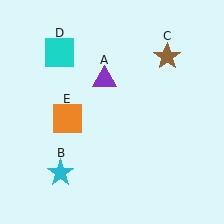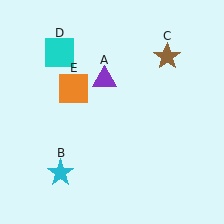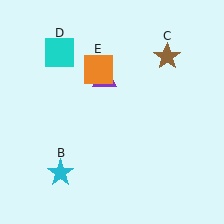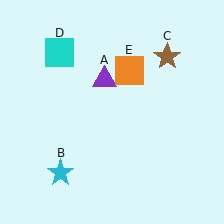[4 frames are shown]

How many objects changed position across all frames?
1 object changed position: orange square (object E).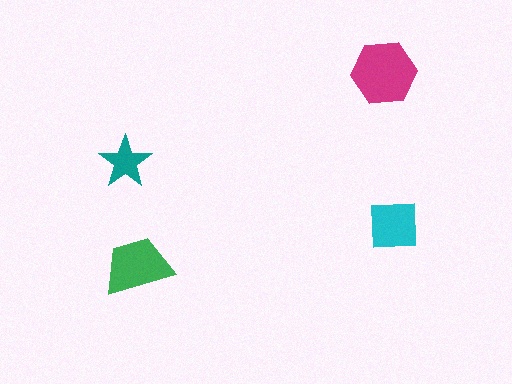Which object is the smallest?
The teal star.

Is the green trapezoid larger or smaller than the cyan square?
Larger.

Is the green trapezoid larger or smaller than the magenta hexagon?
Smaller.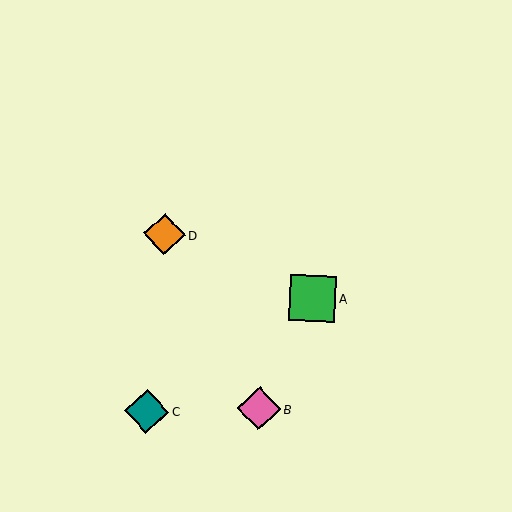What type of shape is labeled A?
Shape A is a green square.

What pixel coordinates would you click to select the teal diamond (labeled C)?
Click at (147, 411) to select the teal diamond C.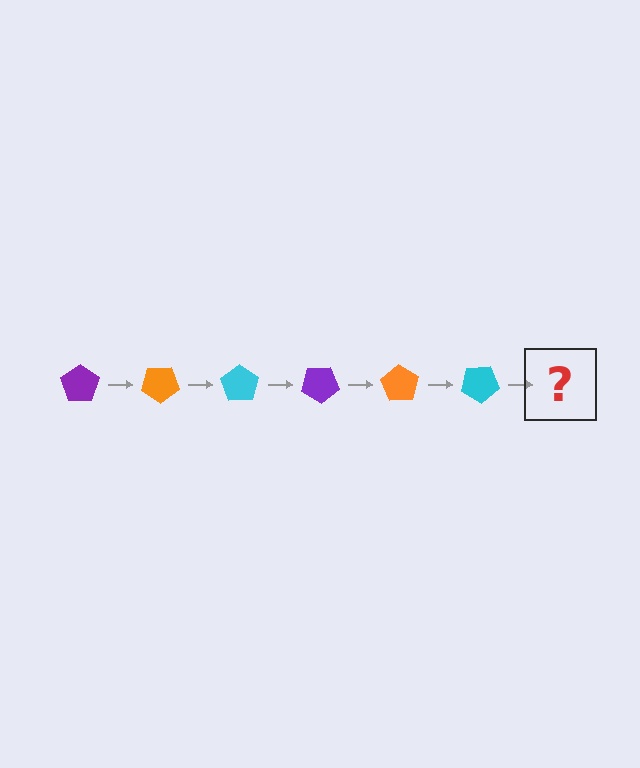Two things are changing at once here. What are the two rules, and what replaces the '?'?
The two rules are that it rotates 35 degrees each step and the color cycles through purple, orange, and cyan. The '?' should be a purple pentagon, rotated 210 degrees from the start.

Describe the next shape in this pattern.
It should be a purple pentagon, rotated 210 degrees from the start.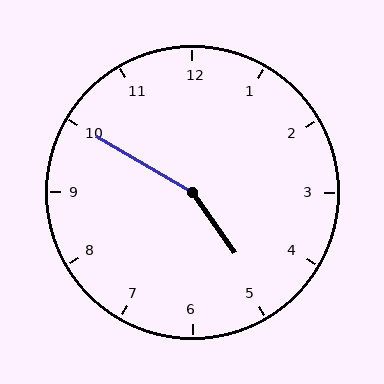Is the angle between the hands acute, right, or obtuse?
It is obtuse.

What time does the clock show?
4:50.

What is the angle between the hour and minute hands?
Approximately 155 degrees.